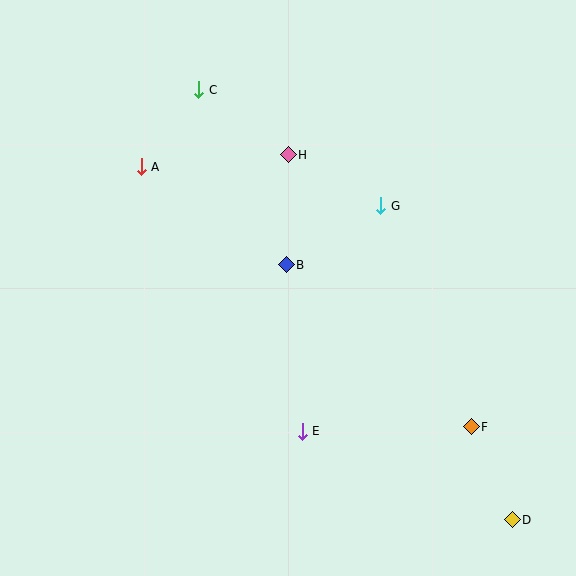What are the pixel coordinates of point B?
Point B is at (286, 265).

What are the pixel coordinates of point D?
Point D is at (512, 520).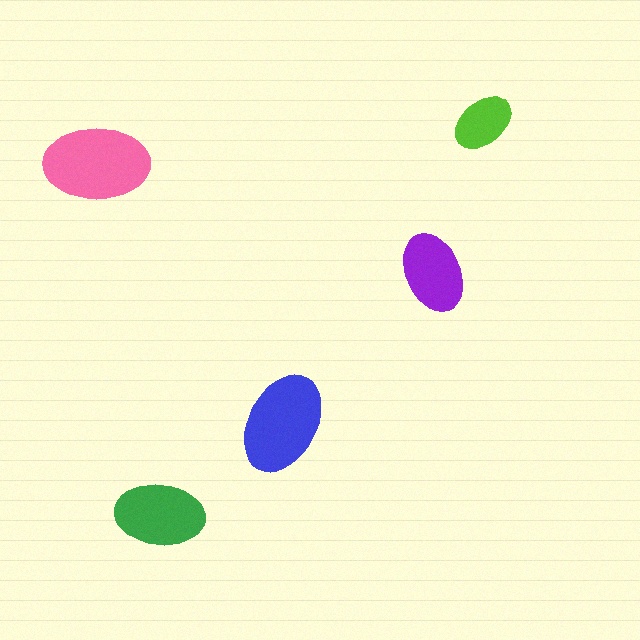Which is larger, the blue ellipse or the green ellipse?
The blue one.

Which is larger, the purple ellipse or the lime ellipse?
The purple one.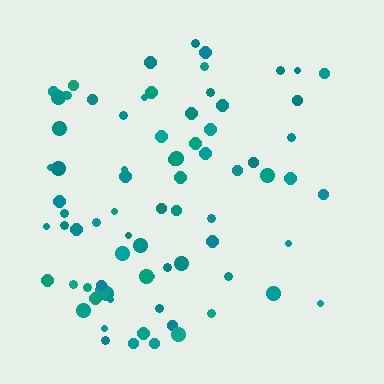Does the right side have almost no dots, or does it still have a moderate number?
Still a moderate number, just noticeably fewer than the left.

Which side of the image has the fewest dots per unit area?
The right.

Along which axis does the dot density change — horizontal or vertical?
Horizontal.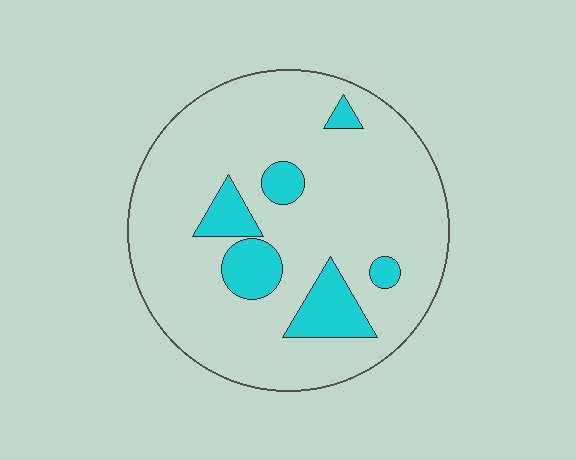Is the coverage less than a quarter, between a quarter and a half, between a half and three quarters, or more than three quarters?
Less than a quarter.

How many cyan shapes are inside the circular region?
6.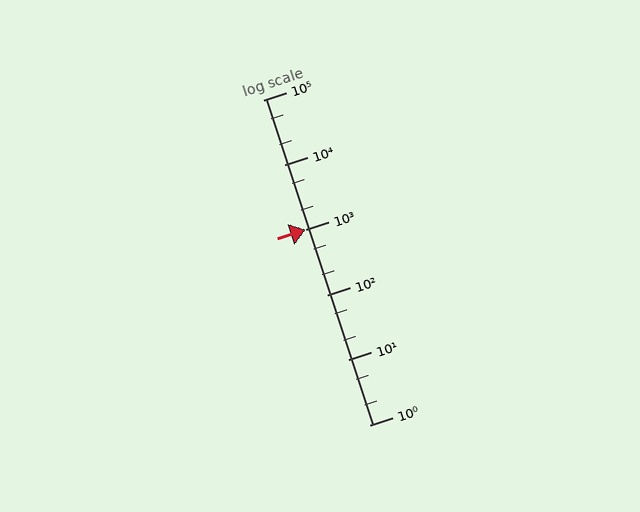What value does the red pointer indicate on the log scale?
The pointer indicates approximately 1000.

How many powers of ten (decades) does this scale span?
The scale spans 5 decades, from 1 to 100000.